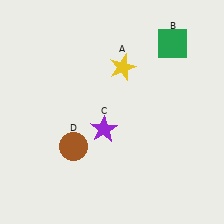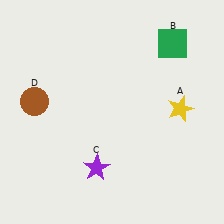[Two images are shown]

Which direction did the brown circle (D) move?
The brown circle (D) moved up.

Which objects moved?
The objects that moved are: the yellow star (A), the purple star (C), the brown circle (D).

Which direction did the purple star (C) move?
The purple star (C) moved down.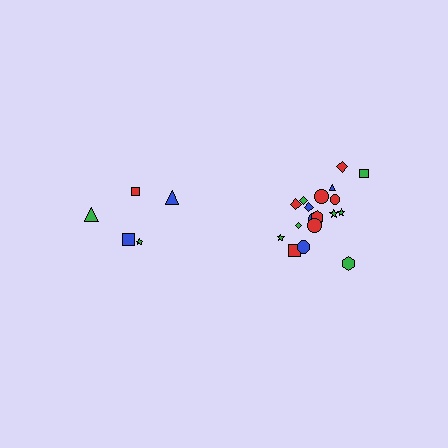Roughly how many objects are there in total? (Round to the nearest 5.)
Roughly 25 objects in total.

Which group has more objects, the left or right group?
The right group.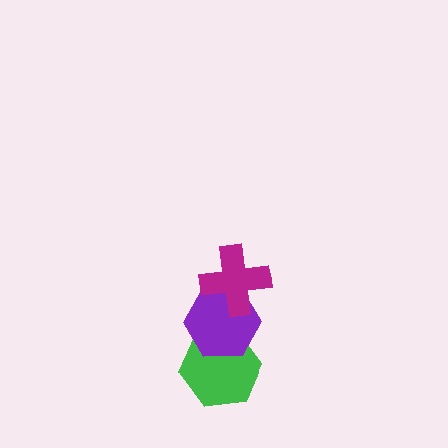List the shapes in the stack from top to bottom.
From top to bottom: the magenta cross, the purple hexagon, the green hexagon.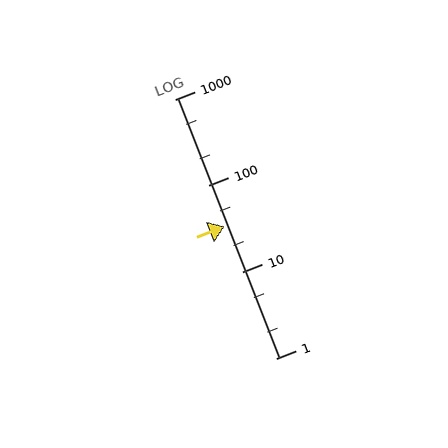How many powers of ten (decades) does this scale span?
The scale spans 3 decades, from 1 to 1000.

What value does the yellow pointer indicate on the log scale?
The pointer indicates approximately 34.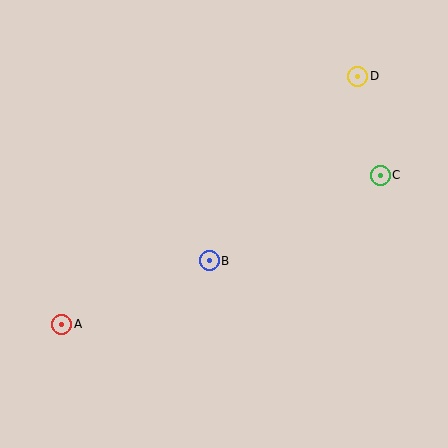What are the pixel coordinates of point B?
Point B is at (209, 261).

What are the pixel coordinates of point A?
Point A is at (62, 324).